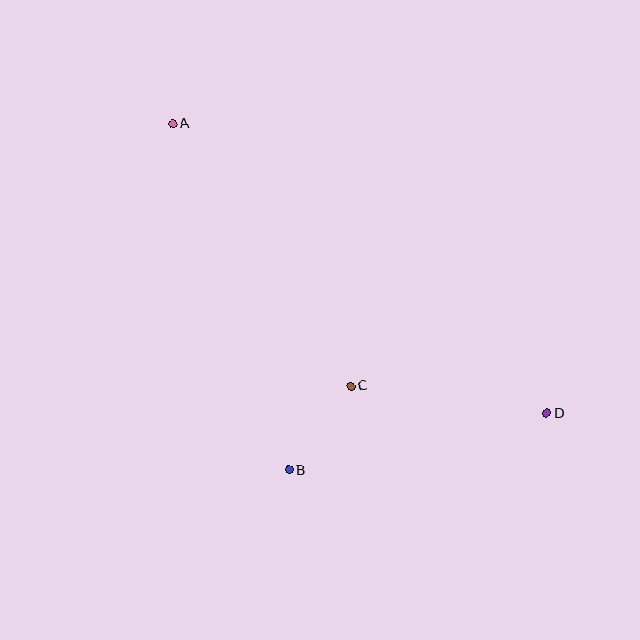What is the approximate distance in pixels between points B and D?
The distance between B and D is approximately 264 pixels.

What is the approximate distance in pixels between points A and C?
The distance between A and C is approximately 318 pixels.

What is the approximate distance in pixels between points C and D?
The distance between C and D is approximately 197 pixels.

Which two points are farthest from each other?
Points A and D are farthest from each other.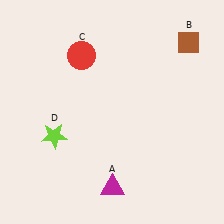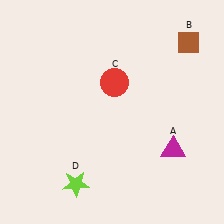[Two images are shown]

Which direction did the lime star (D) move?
The lime star (D) moved down.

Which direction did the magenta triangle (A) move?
The magenta triangle (A) moved right.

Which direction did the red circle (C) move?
The red circle (C) moved right.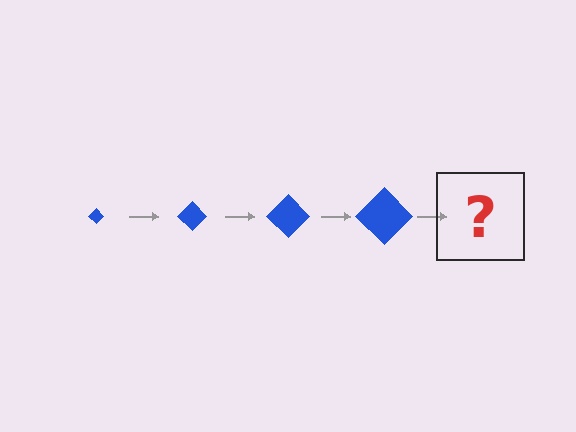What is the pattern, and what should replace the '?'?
The pattern is that the diamond gets progressively larger each step. The '?' should be a blue diamond, larger than the previous one.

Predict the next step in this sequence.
The next step is a blue diamond, larger than the previous one.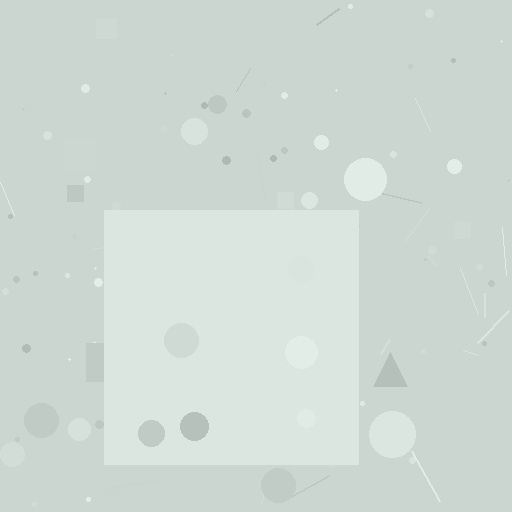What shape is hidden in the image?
A square is hidden in the image.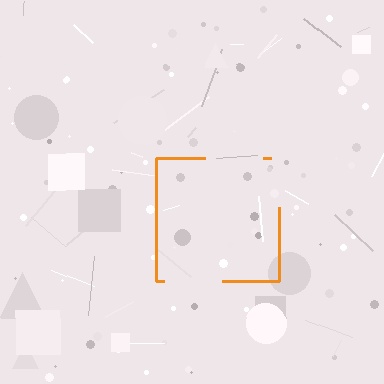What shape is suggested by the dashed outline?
The dashed outline suggests a square.